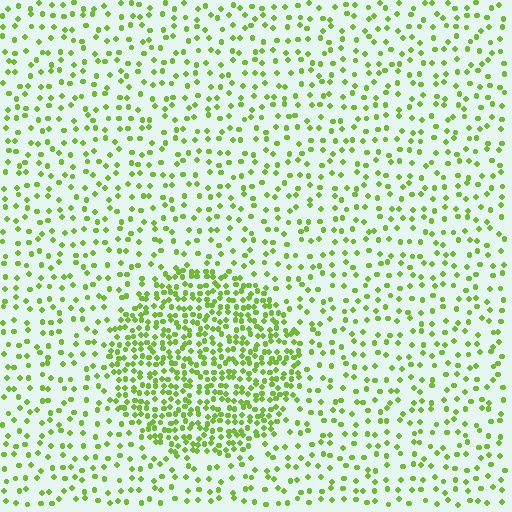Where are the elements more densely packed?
The elements are more densely packed inside the circle boundary.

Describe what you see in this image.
The image contains small lime elements arranged at two different densities. A circle-shaped region is visible where the elements are more densely packed than the surrounding area.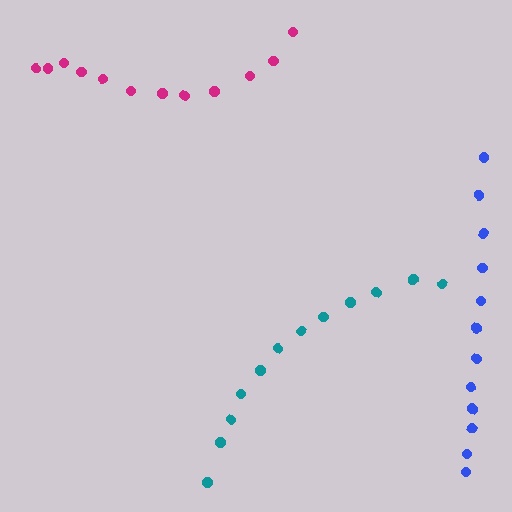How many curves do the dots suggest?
There are 3 distinct paths.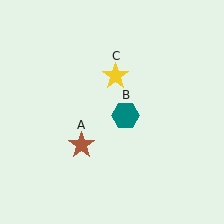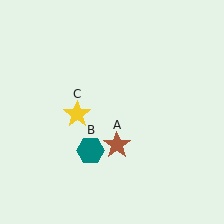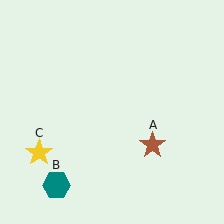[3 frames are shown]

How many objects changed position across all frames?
3 objects changed position: brown star (object A), teal hexagon (object B), yellow star (object C).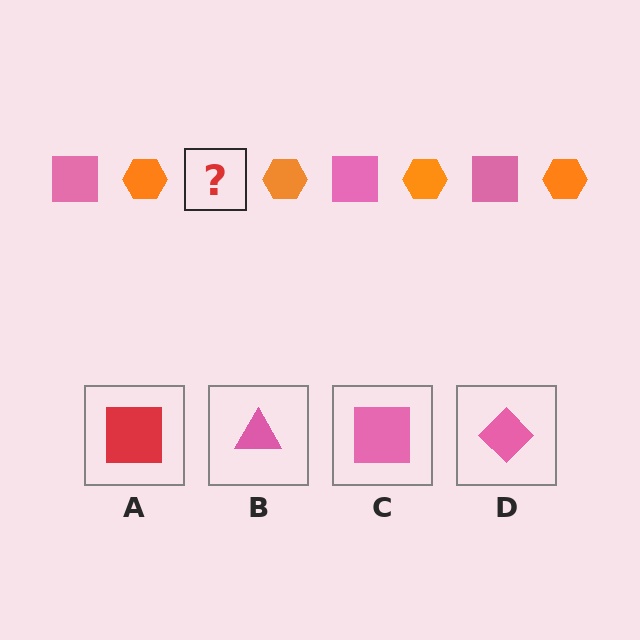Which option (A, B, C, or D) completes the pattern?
C.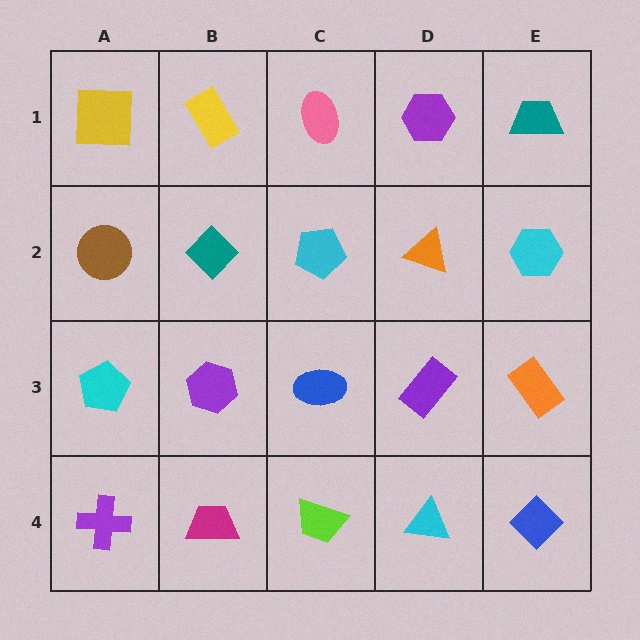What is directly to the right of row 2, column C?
An orange triangle.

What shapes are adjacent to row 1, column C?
A cyan pentagon (row 2, column C), a yellow rectangle (row 1, column B), a purple hexagon (row 1, column D).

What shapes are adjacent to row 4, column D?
A purple rectangle (row 3, column D), a lime trapezoid (row 4, column C), a blue diamond (row 4, column E).